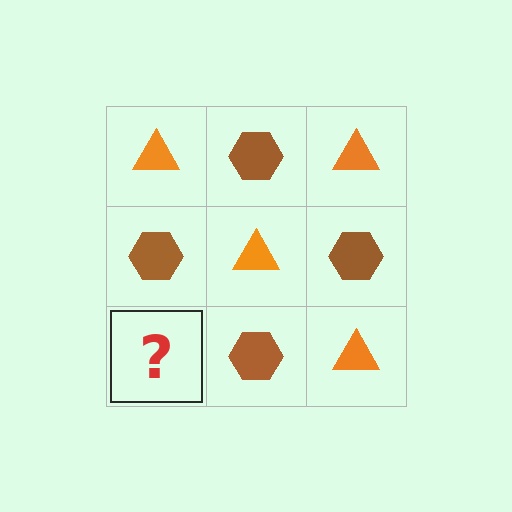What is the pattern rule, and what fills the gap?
The rule is that it alternates orange triangle and brown hexagon in a checkerboard pattern. The gap should be filled with an orange triangle.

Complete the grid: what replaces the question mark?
The question mark should be replaced with an orange triangle.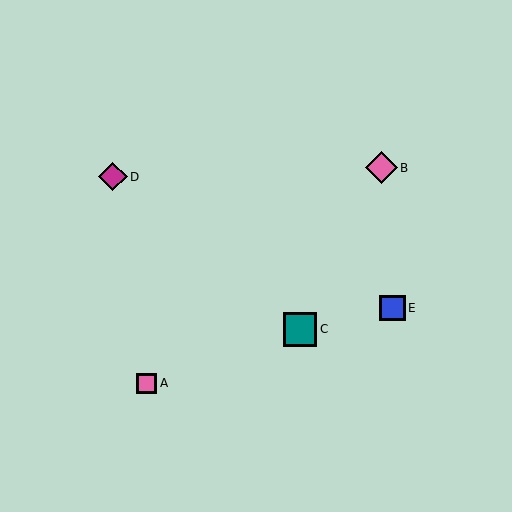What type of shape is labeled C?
Shape C is a teal square.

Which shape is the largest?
The teal square (labeled C) is the largest.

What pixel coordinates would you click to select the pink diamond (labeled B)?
Click at (381, 168) to select the pink diamond B.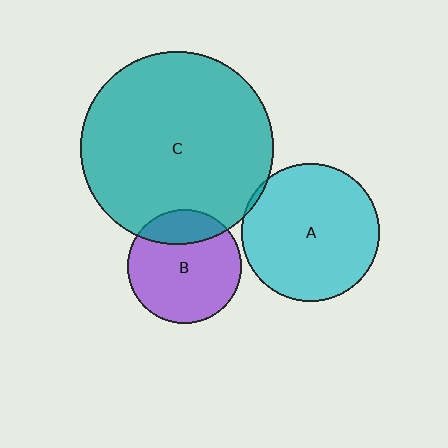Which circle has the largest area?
Circle C (teal).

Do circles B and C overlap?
Yes.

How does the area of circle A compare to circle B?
Approximately 1.5 times.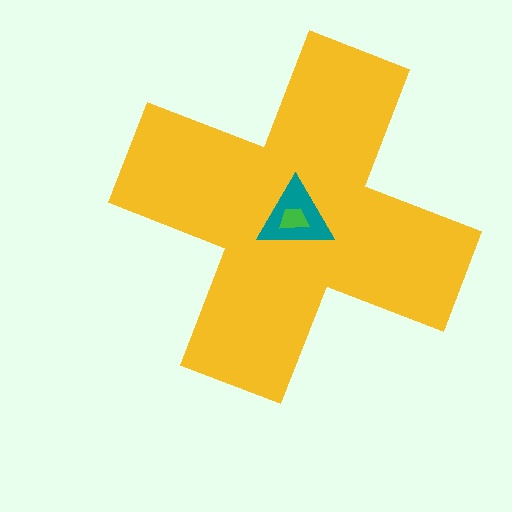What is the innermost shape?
The green trapezoid.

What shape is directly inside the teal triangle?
The green trapezoid.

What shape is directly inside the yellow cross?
The teal triangle.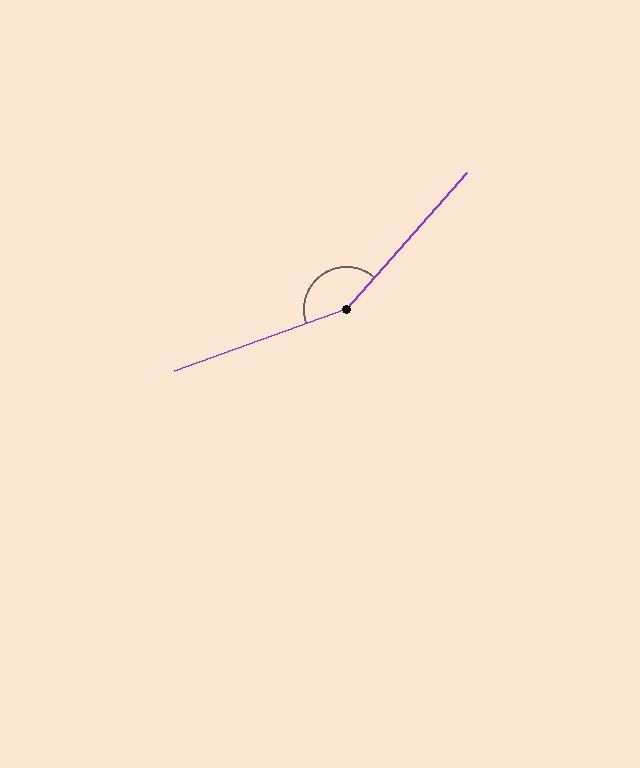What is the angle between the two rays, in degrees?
Approximately 151 degrees.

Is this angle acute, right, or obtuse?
It is obtuse.